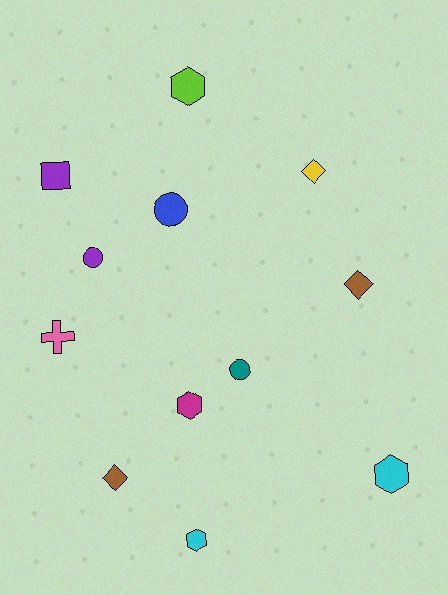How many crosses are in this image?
There is 1 cross.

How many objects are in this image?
There are 12 objects.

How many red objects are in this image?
There are no red objects.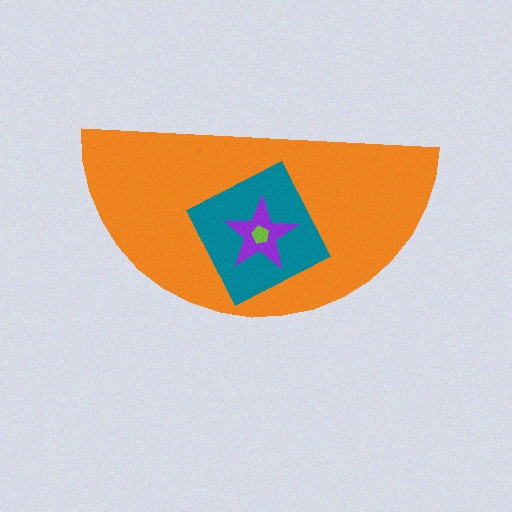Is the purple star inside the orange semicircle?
Yes.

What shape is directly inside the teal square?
The purple star.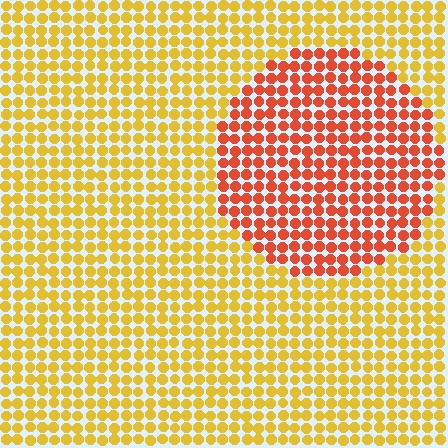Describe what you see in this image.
The image is filled with small yellow elements in a uniform arrangement. A circle-shaped region is visible where the elements are tinted to a slightly different hue, forming a subtle color boundary.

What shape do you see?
I see a circle.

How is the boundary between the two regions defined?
The boundary is defined purely by a slight shift in hue (about 40 degrees). Spacing, size, and orientation are identical on both sides.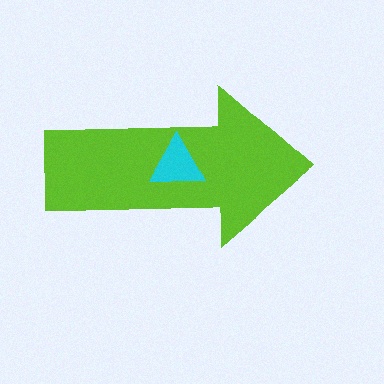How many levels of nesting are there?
2.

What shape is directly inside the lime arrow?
The cyan triangle.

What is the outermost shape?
The lime arrow.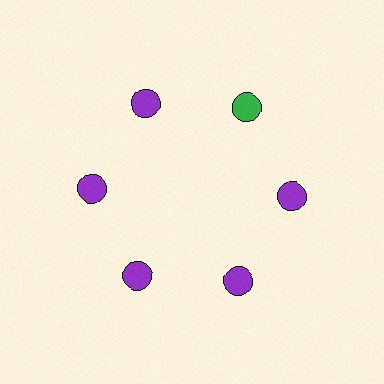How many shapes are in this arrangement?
There are 6 shapes arranged in a ring pattern.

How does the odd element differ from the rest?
It has a different color: green instead of purple.